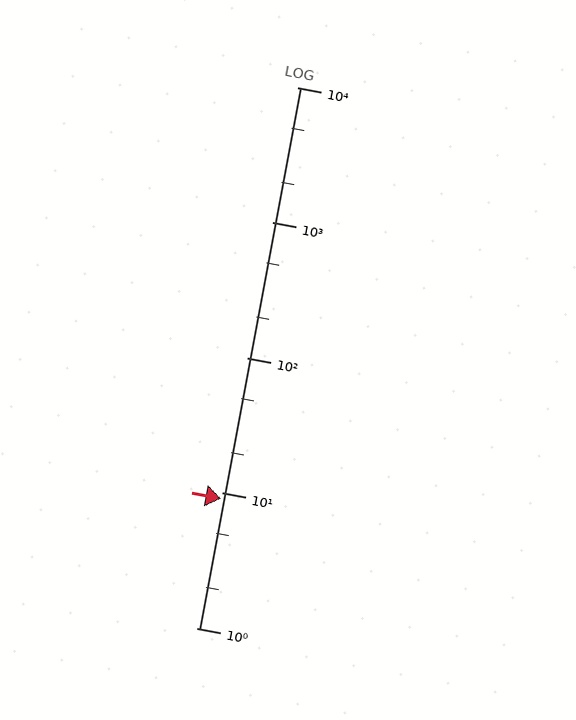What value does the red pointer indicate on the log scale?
The pointer indicates approximately 9.1.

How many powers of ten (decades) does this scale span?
The scale spans 4 decades, from 1 to 10000.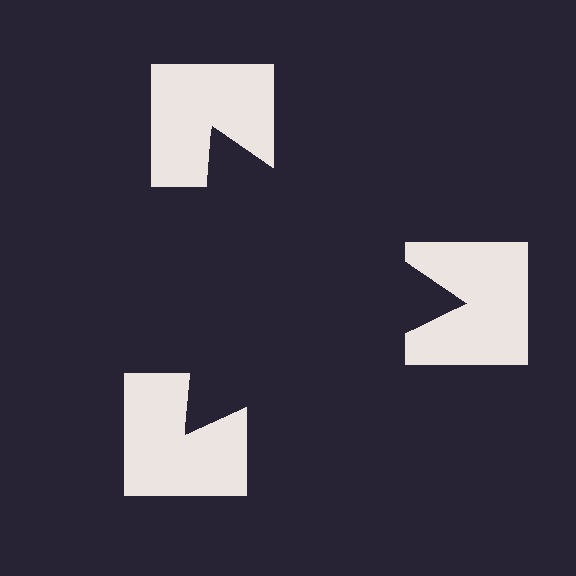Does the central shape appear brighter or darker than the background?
It typically appears slightly darker than the background, even though no actual brightness change is drawn.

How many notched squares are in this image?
There are 3 — one at each vertex of the illusory triangle.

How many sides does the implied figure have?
3 sides.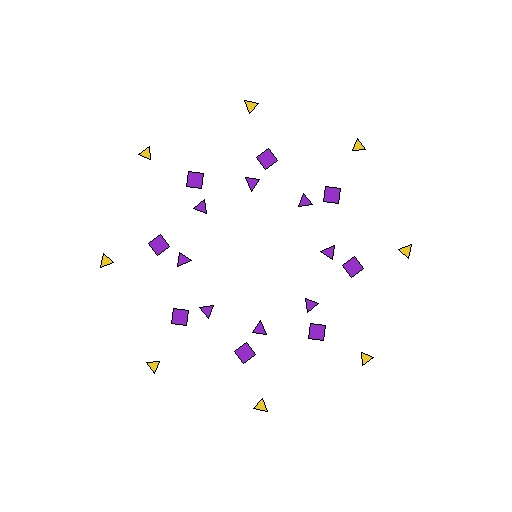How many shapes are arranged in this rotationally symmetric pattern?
There are 24 shapes, arranged in 8 groups of 3.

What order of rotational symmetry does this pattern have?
This pattern has 8-fold rotational symmetry.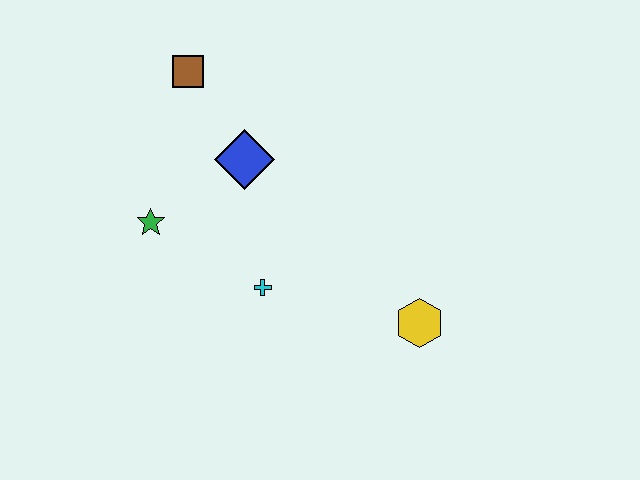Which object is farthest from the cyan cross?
The brown square is farthest from the cyan cross.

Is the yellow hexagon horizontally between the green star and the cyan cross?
No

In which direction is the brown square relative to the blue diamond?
The brown square is above the blue diamond.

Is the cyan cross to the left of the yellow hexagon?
Yes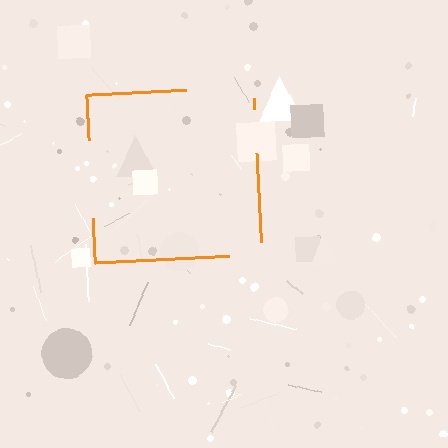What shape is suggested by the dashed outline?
The dashed outline suggests a square.